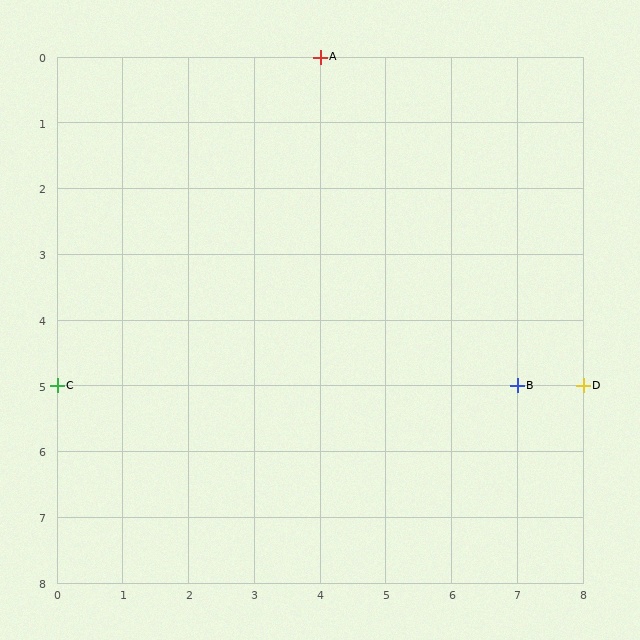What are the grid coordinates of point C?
Point C is at grid coordinates (0, 5).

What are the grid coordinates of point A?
Point A is at grid coordinates (4, 0).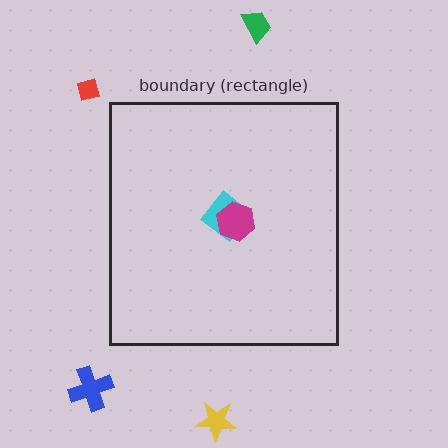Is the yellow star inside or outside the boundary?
Outside.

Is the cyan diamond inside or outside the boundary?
Inside.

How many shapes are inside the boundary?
2 inside, 4 outside.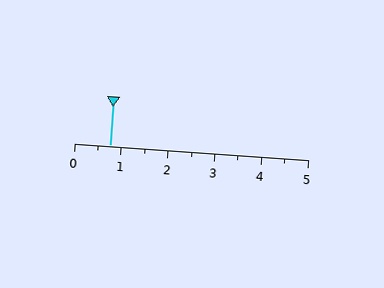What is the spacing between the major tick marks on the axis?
The major ticks are spaced 1 apart.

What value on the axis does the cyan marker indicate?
The marker indicates approximately 0.8.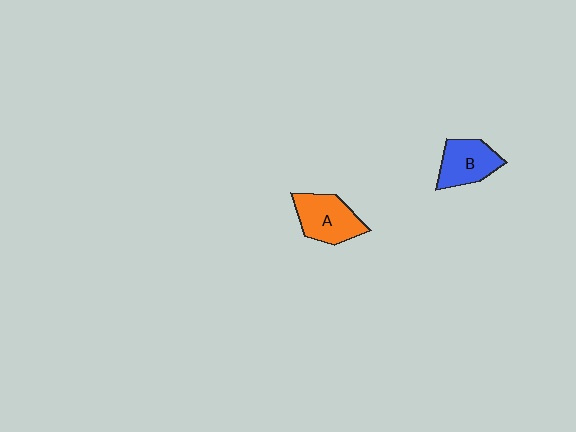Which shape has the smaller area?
Shape B (blue).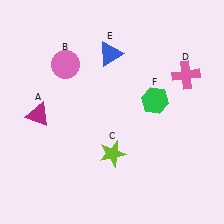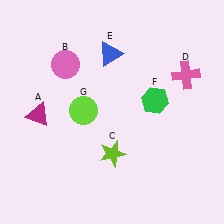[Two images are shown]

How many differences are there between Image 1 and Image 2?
There is 1 difference between the two images.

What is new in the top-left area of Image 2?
A lime circle (G) was added in the top-left area of Image 2.